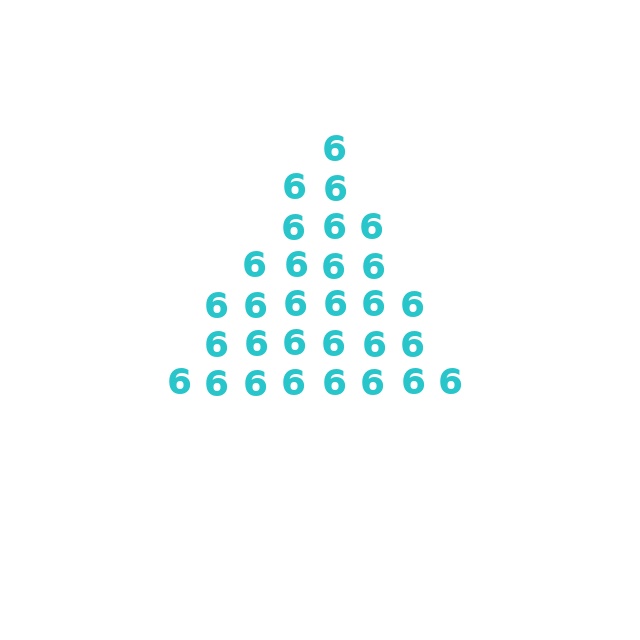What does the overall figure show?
The overall figure shows a triangle.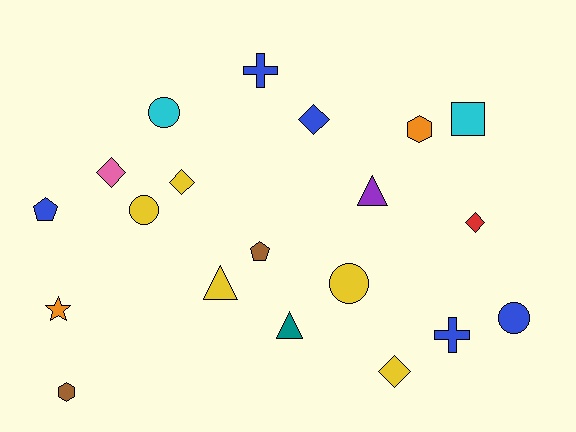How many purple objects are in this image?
There is 1 purple object.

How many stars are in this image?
There is 1 star.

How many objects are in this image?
There are 20 objects.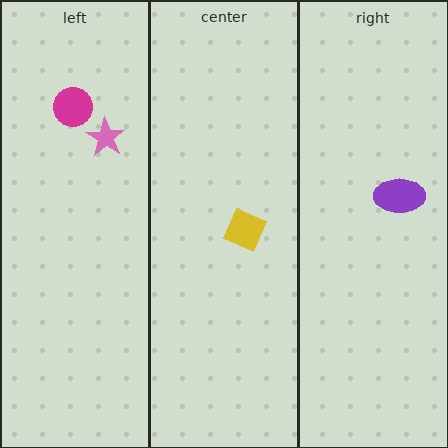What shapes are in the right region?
The purple ellipse.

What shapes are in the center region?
The yellow diamond.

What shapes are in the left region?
The magenta circle, the pink star.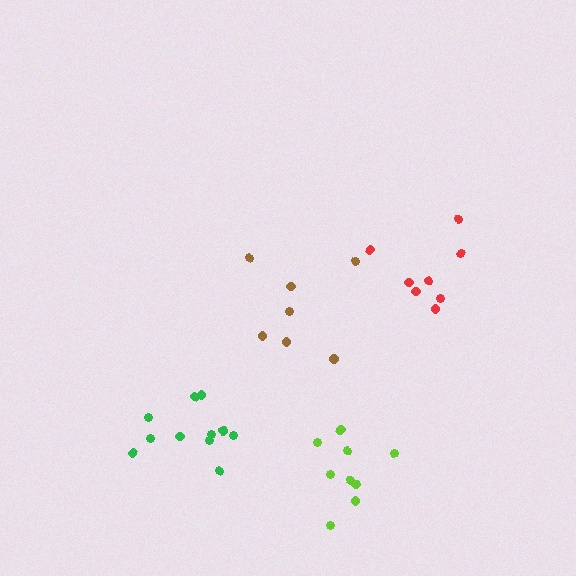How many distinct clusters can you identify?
There are 4 distinct clusters.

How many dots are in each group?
Group 1: 11 dots, Group 2: 9 dots, Group 3: 7 dots, Group 4: 8 dots (35 total).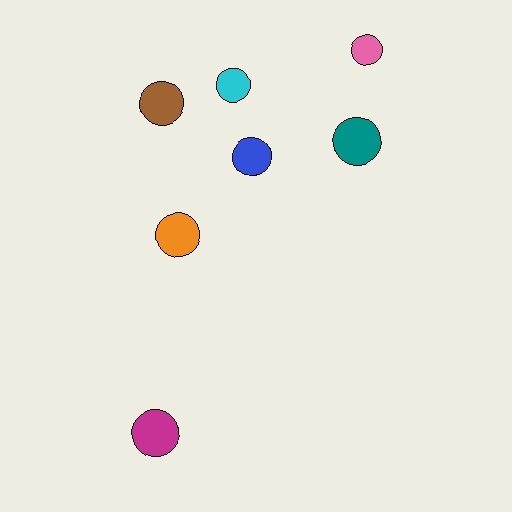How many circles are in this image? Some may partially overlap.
There are 7 circles.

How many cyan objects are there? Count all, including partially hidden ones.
There is 1 cyan object.